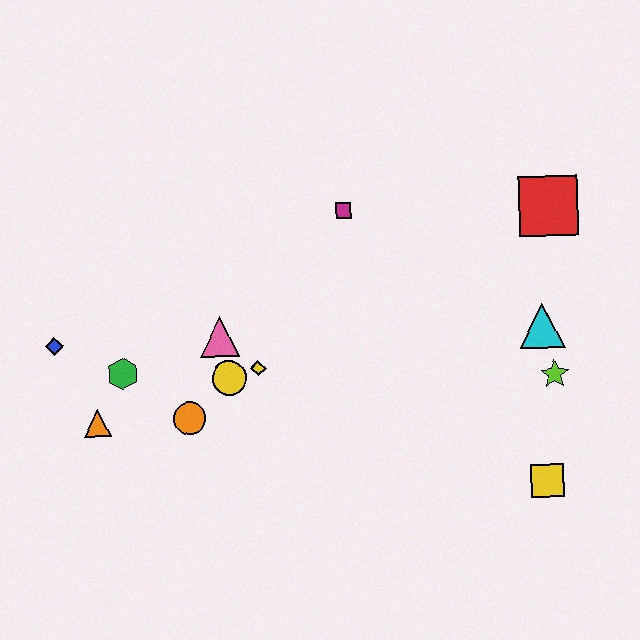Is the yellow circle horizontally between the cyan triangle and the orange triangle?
Yes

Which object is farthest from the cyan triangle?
The blue diamond is farthest from the cyan triangle.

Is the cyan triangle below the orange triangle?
No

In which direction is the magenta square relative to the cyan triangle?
The magenta square is to the left of the cyan triangle.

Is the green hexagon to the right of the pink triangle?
No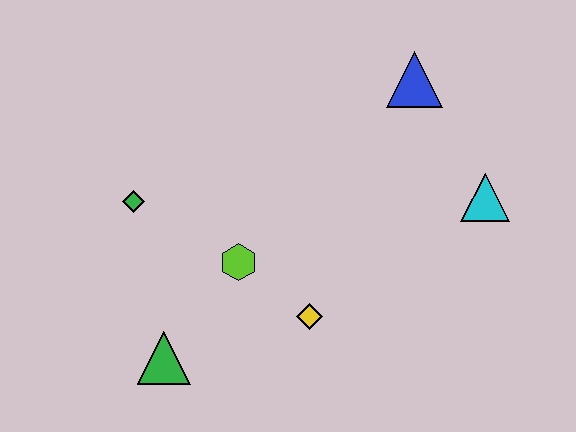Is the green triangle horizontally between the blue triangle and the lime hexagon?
No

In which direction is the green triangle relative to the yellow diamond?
The green triangle is to the left of the yellow diamond.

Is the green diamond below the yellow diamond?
No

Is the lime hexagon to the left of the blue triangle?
Yes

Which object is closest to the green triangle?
The lime hexagon is closest to the green triangle.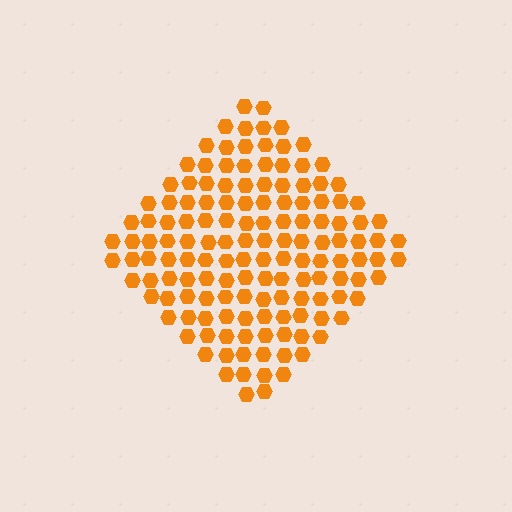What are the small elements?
The small elements are hexagons.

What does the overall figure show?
The overall figure shows a diamond.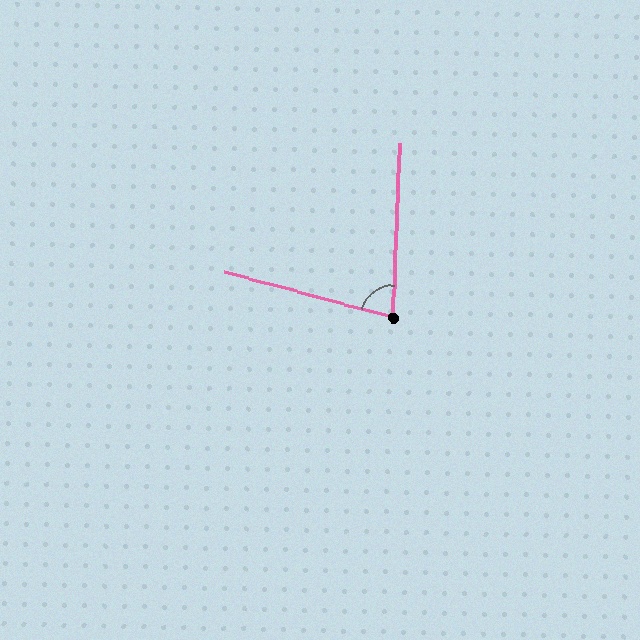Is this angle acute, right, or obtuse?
It is acute.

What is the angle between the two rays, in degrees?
Approximately 77 degrees.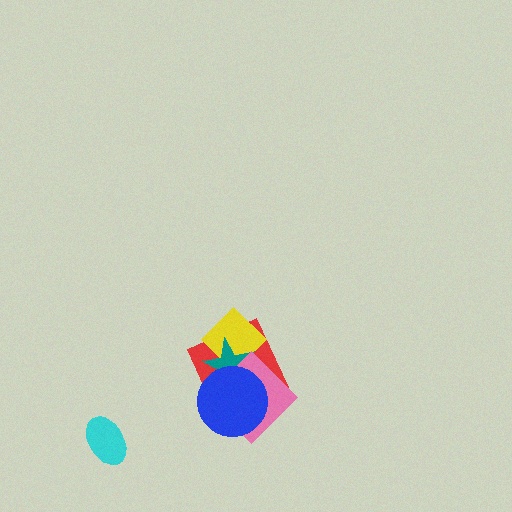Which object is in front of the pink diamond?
The blue circle is in front of the pink diamond.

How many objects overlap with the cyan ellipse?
0 objects overlap with the cyan ellipse.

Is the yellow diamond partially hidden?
Yes, it is partially covered by another shape.